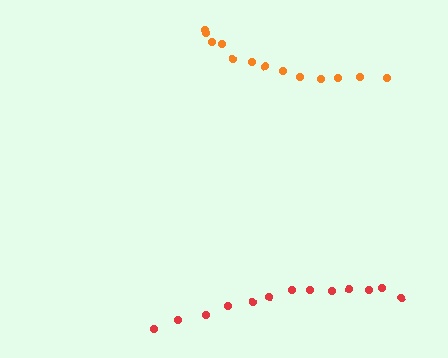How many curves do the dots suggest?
There are 2 distinct paths.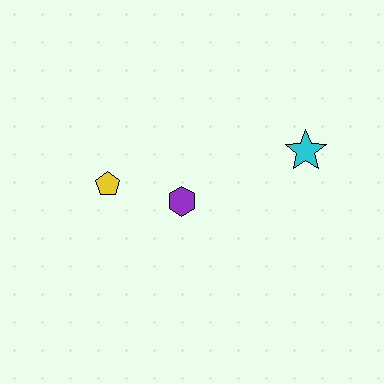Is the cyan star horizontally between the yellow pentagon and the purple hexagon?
No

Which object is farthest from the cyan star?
The yellow pentagon is farthest from the cyan star.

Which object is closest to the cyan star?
The purple hexagon is closest to the cyan star.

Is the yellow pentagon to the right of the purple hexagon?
No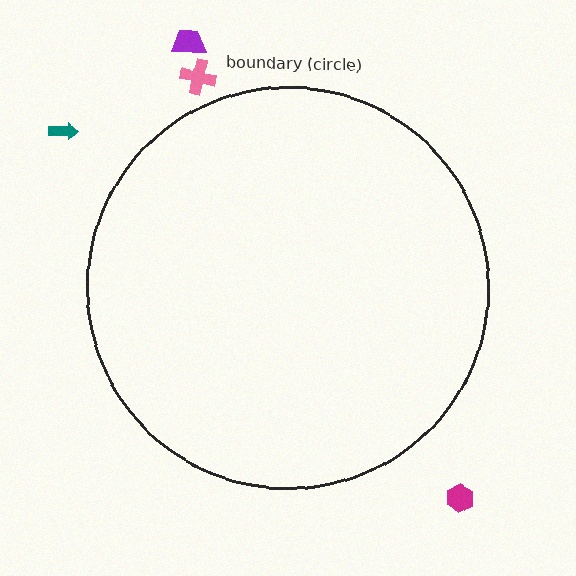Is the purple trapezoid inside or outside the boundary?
Outside.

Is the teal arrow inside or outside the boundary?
Outside.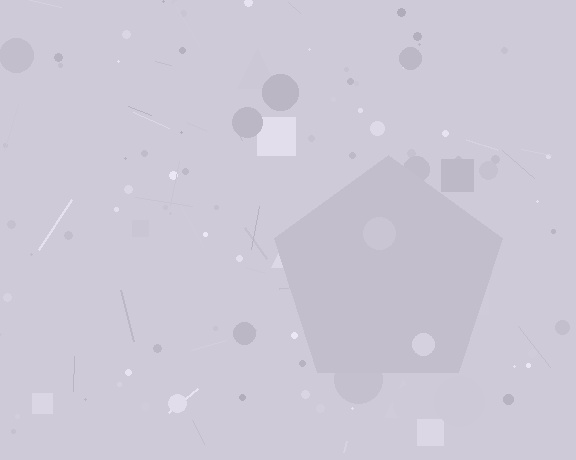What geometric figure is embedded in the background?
A pentagon is embedded in the background.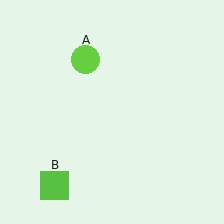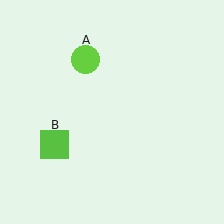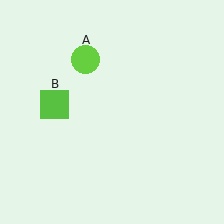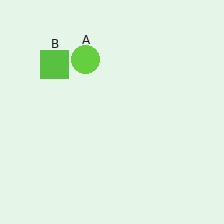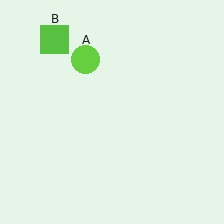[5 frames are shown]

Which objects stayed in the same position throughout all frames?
Lime circle (object A) remained stationary.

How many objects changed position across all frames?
1 object changed position: lime square (object B).